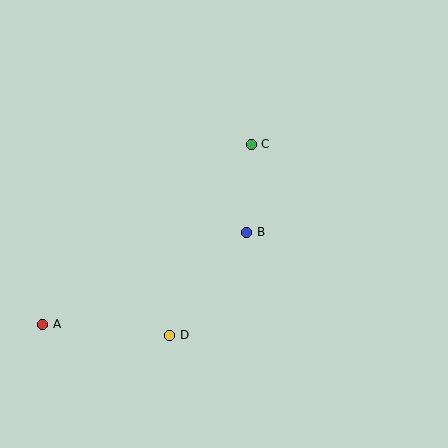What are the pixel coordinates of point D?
Point D is at (170, 335).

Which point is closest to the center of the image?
Point B at (247, 232) is closest to the center.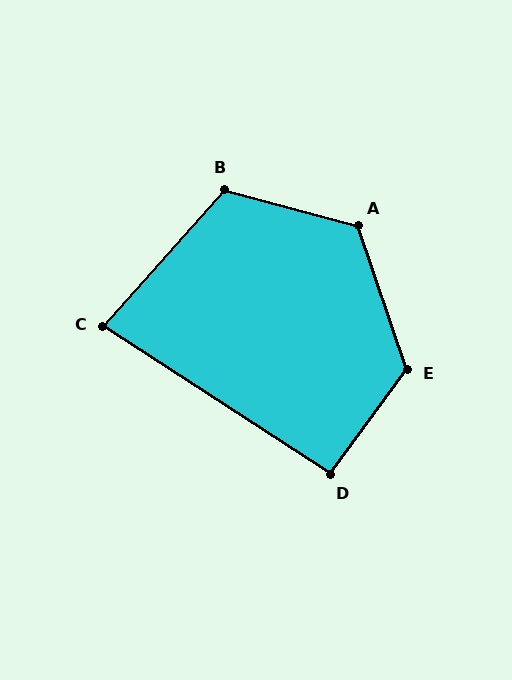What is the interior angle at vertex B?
Approximately 117 degrees (obtuse).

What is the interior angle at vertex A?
Approximately 124 degrees (obtuse).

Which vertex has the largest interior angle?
E, at approximately 125 degrees.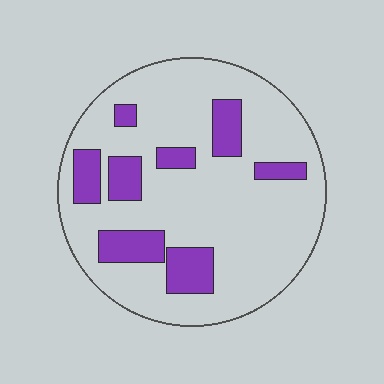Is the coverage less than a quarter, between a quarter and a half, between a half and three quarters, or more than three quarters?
Less than a quarter.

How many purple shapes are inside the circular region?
8.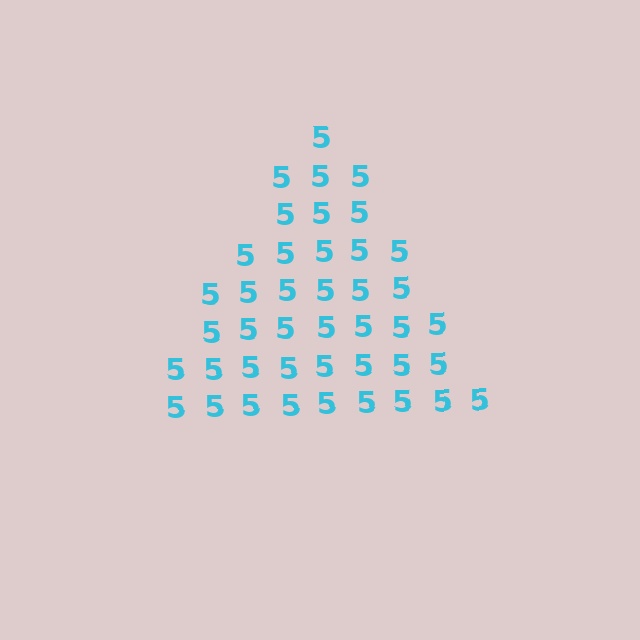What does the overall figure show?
The overall figure shows a triangle.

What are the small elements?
The small elements are digit 5's.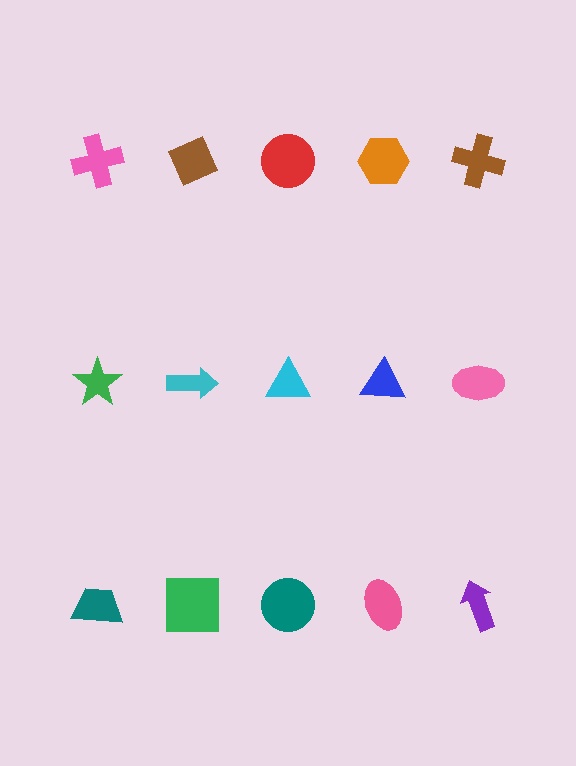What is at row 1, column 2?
A brown diamond.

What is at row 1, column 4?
An orange hexagon.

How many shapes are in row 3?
5 shapes.